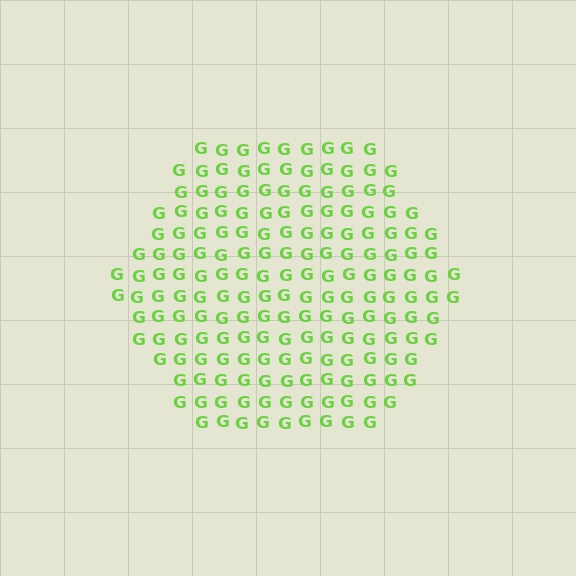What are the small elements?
The small elements are letter G's.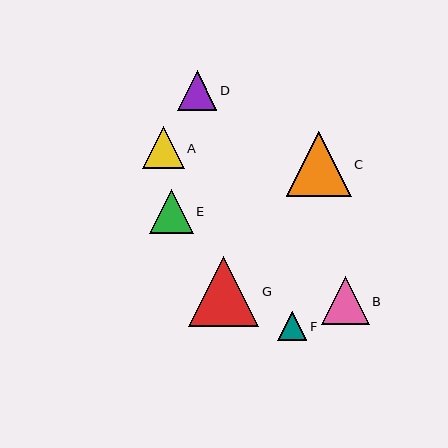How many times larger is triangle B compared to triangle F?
Triangle B is approximately 1.6 times the size of triangle F.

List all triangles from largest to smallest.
From largest to smallest: G, C, B, E, A, D, F.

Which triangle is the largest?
Triangle G is the largest with a size of approximately 70 pixels.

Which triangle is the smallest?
Triangle F is the smallest with a size of approximately 29 pixels.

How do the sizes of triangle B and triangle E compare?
Triangle B and triangle E are approximately the same size.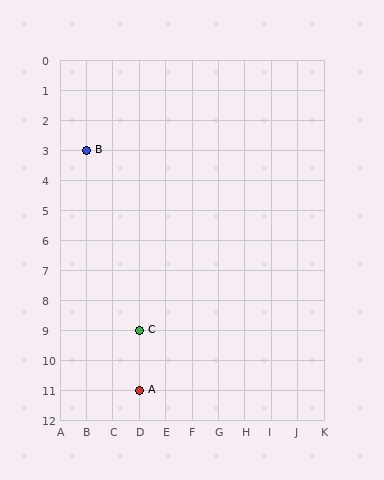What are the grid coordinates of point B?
Point B is at grid coordinates (B, 3).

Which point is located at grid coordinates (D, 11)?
Point A is at (D, 11).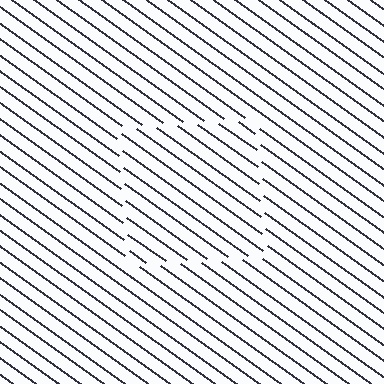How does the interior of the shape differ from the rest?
The interior of the shape contains the same grating, shifted by half a period — the contour is defined by the phase discontinuity where line-ends from the inner and outer gratings abut.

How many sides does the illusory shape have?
4 sides — the line-ends trace a square.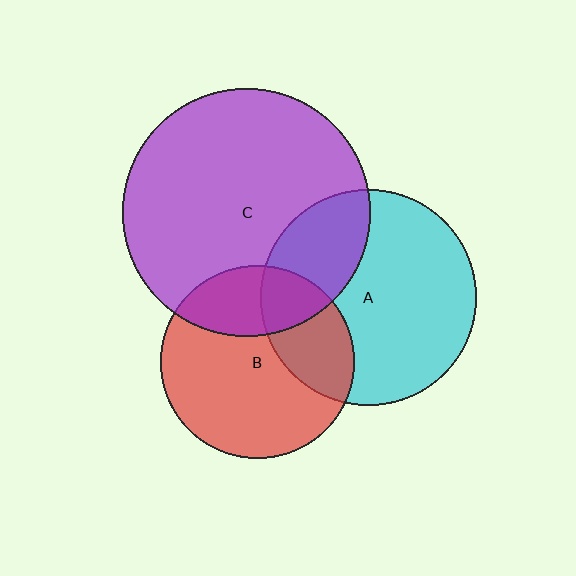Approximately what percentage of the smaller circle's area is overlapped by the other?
Approximately 30%.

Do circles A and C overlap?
Yes.